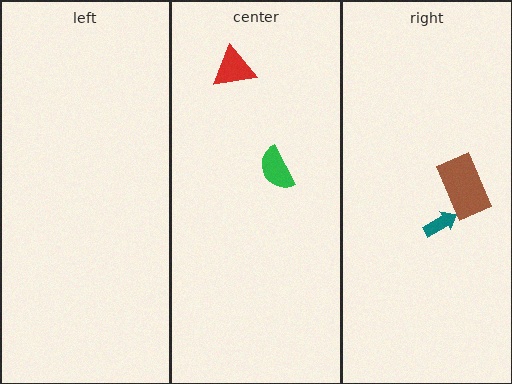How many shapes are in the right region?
2.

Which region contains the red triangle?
The center region.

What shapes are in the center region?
The red triangle, the green semicircle.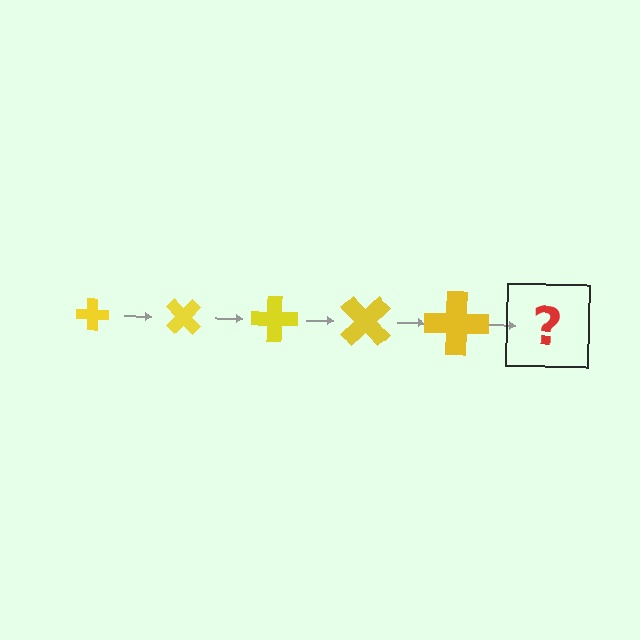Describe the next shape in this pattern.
It should be a cross, larger than the previous one and rotated 225 degrees from the start.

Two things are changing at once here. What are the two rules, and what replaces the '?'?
The two rules are that the cross grows larger each step and it rotates 45 degrees each step. The '?' should be a cross, larger than the previous one and rotated 225 degrees from the start.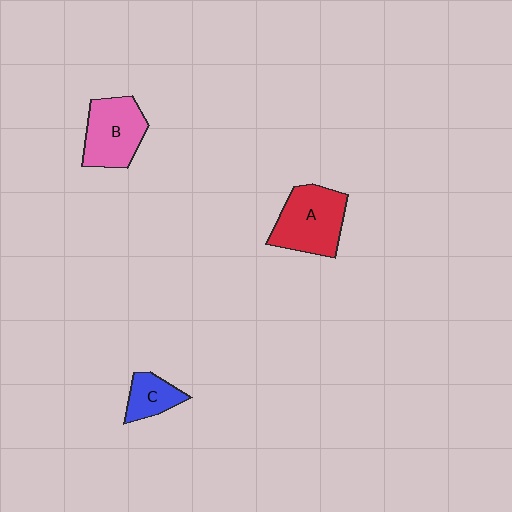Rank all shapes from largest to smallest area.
From largest to smallest: A (red), B (pink), C (blue).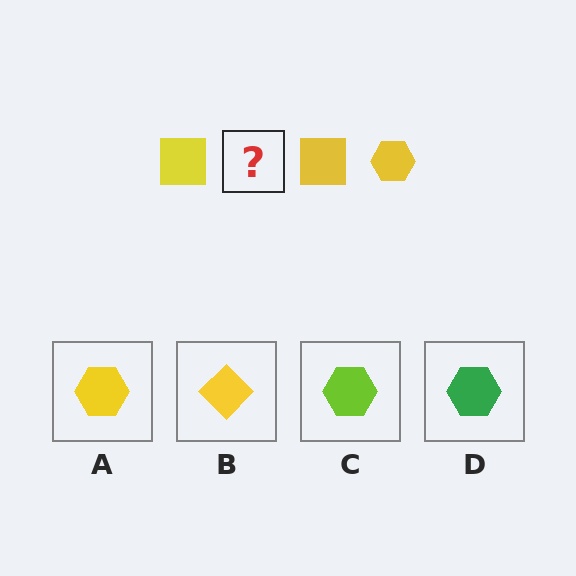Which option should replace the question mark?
Option A.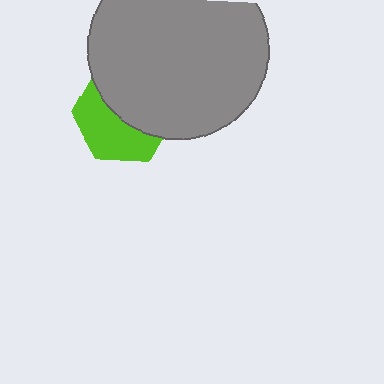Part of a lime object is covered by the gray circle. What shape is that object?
It is a hexagon.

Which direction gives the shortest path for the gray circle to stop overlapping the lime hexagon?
Moving up gives the shortest separation.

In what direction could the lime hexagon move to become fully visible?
The lime hexagon could move down. That would shift it out from behind the gray circle entirely.